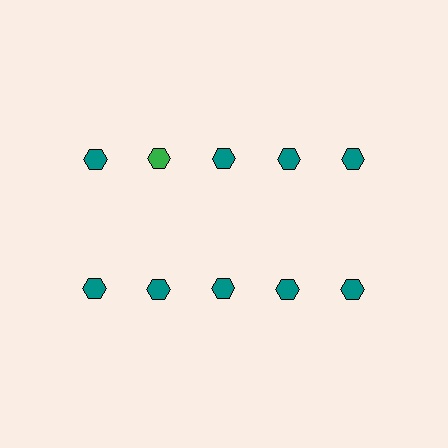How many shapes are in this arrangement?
There are 10 shapes arranged in a grid pattern.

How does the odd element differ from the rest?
It has a different color: green instead of teal.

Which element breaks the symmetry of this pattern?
The green hexagon in the top row, second from left column breaks the symmetry. All other shapes are teal hexagons.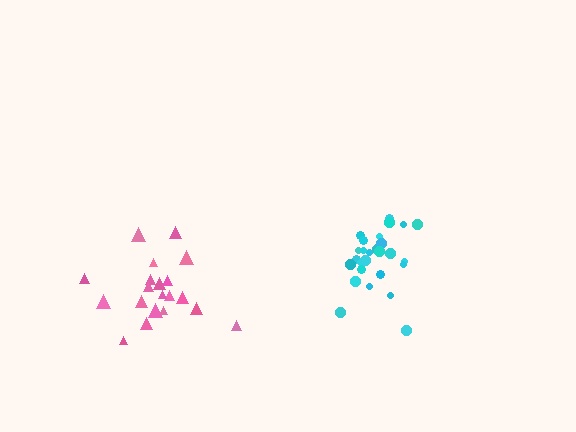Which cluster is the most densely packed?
Cyan.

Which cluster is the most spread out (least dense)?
Pink.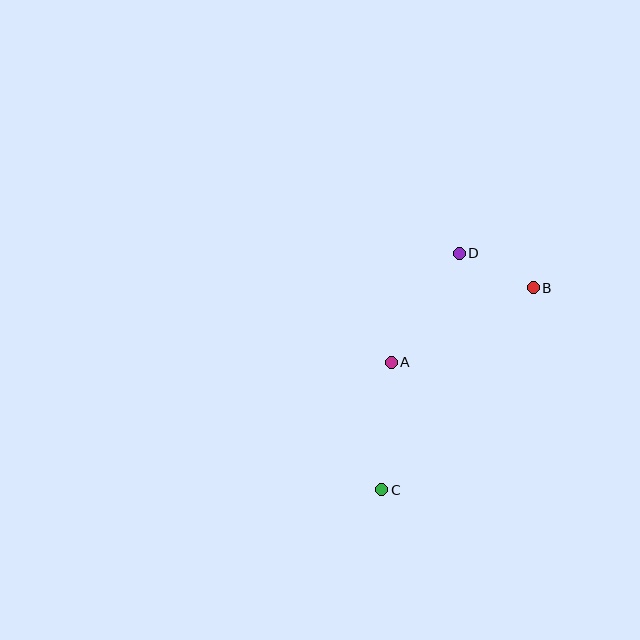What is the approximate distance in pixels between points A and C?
The distance between A and C is approximately 128 pixels.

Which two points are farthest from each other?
Points B and C are farthest from each other.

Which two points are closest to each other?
Points B and D are closest to each other.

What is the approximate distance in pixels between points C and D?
The distance between C and D is approximately 249 pixels.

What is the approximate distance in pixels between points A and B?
The distance between A and B is approximately 160 pixels.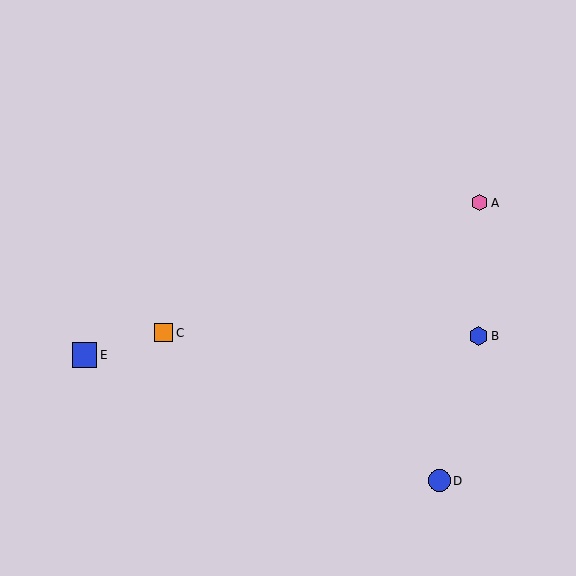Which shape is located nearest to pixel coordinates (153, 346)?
The orange square (labeled C) at (163, 333) is nearest to that location.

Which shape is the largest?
The blue square (labeled E) is the largest.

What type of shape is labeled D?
Shape D is a blue circle.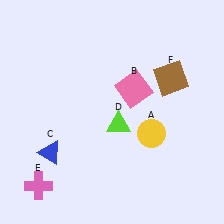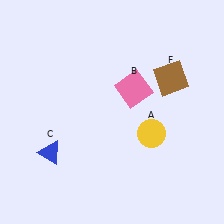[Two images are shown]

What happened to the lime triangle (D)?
The lime triangle (D) was removed in Image 2. It was in the bottom-right area of Image 1.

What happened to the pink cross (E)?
The pink cross (E) was removed in Image 2. It was in the bottom-left area of Image 1.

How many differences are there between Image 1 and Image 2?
There are 2 differences between the two images.